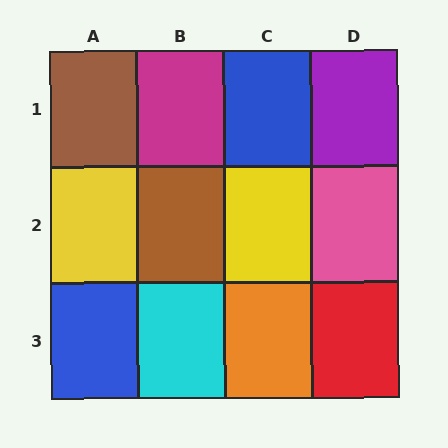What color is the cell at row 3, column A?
Blue.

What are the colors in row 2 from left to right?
Yellow, brown, yellow, pink.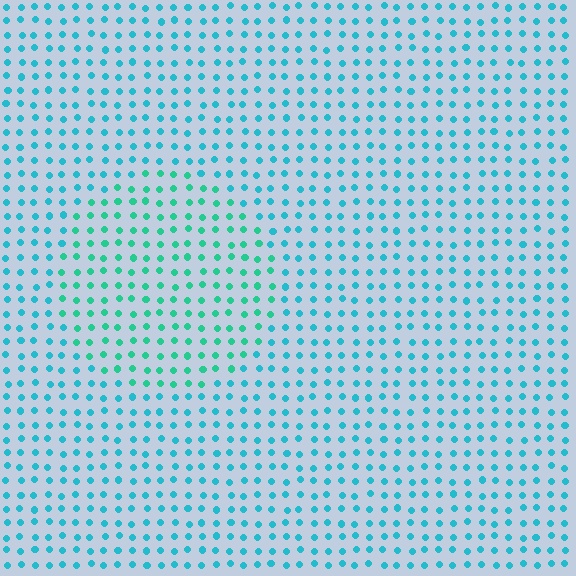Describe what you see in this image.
The image is filled with small cyan elements in a uniform arrangement. A circle-shaped region is visible where the elements are tinted to a slightly different hue, forming a subtle color boundary.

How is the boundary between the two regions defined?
The boundary is defined purely by a slight shift in hue (about 27 degrees). Spacing, size, and orientation are identical on both sides.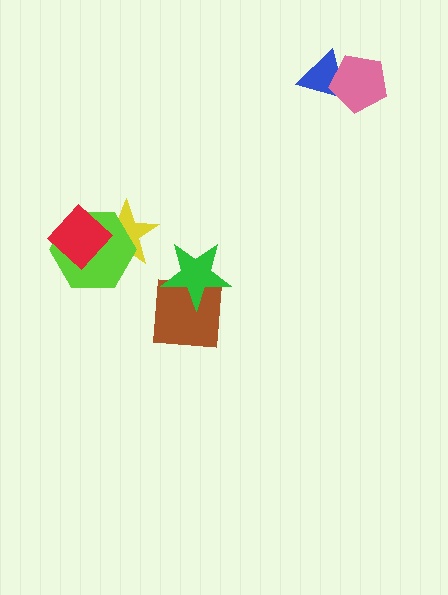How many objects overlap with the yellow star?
2 objects overlap with the yellow star.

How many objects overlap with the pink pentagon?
1 object overlaps with the pink pentagon.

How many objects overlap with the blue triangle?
1 object overlaps with the blue triangle.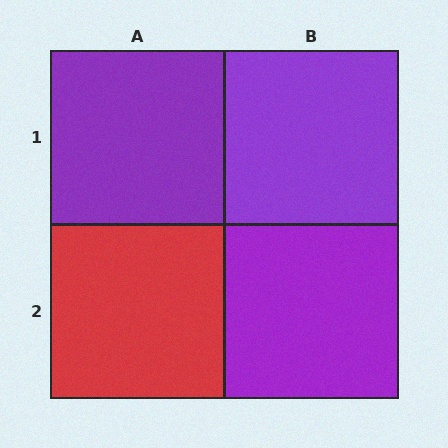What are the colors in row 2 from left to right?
Red, purple.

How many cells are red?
1 cell is red.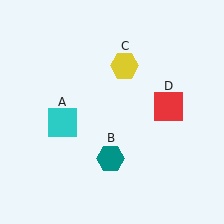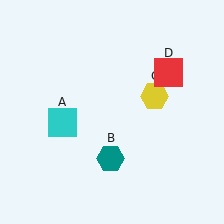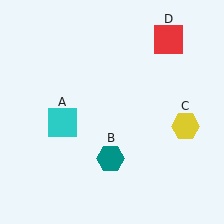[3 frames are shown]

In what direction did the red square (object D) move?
The red square (object D) moved up.